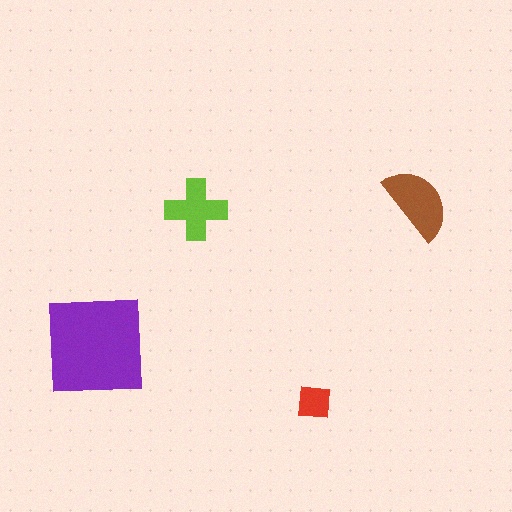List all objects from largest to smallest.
The purple square, the brown semicircle, the lime cross, the red square.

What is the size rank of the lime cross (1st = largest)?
3rd.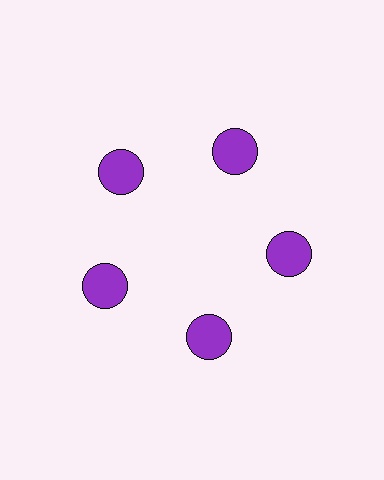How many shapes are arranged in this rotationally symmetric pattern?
There are 5 shapes, arranged in 5 groups of 1.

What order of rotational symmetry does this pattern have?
This pattern has 5-fold rotational symmetry.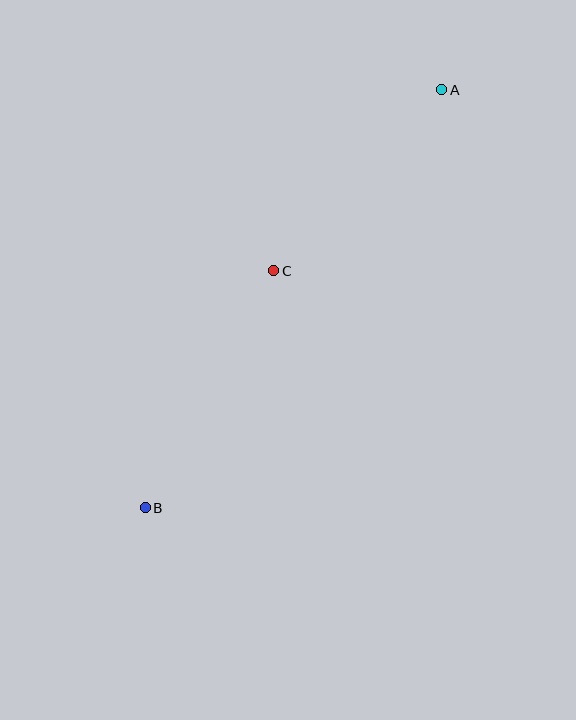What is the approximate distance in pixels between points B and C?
The distance between B and C is approximately 269 pixels.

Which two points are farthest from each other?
Points A and B are farthest from each other.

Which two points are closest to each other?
Points A and C are closest to each other.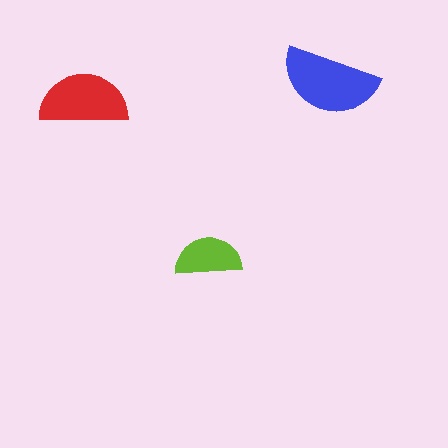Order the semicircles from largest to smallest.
the blue one, the red one, the lime one.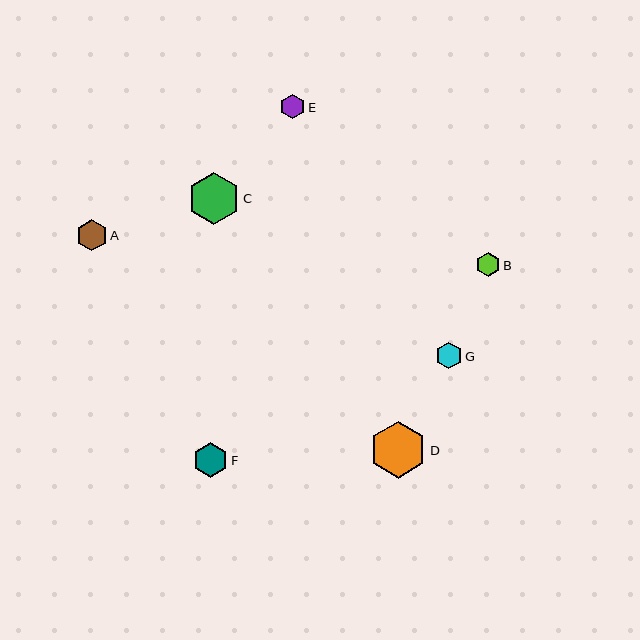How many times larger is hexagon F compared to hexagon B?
Hexagon F is approximately 1.5 times the size of hexagon B.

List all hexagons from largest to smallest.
From largest to smallest: D, C, F, A, G, E, B.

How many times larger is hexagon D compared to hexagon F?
Hexagon D is approximately 1.7 times the size of hexagon F.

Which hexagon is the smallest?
Hexagon B is the smallest with a size of approximately 24 pixels.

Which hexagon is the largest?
Hexagon D is the largest with a size of approximately 57 pixels.